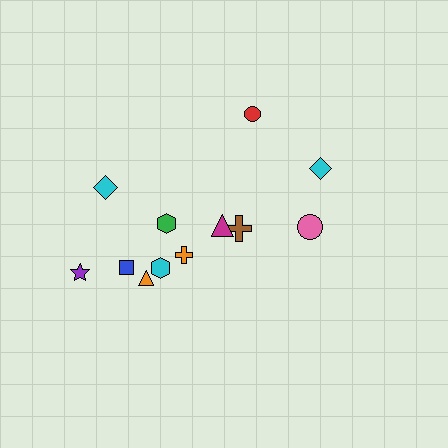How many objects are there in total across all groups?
There are 12 objects.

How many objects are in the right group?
There are 5 objects.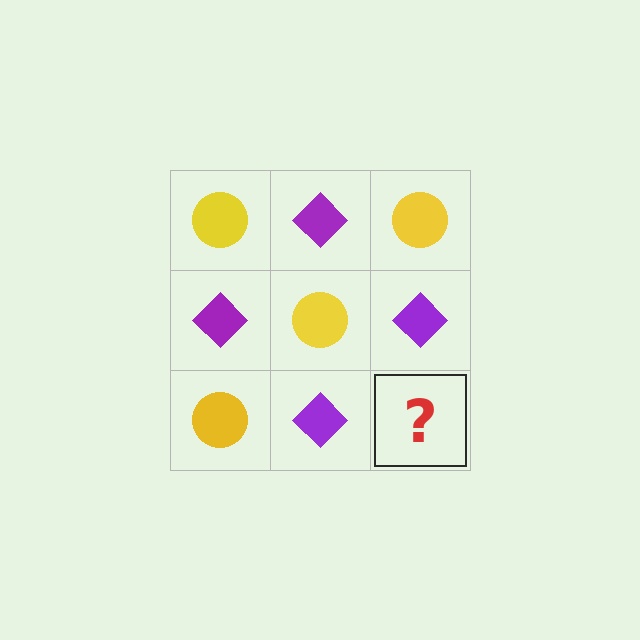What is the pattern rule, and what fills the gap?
The rule is that it alternates yellow circle and purple diamond in a checkerboard pattern. The gap should be filled with a yellow circle.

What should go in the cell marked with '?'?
The missing cell should contain a yellow circle.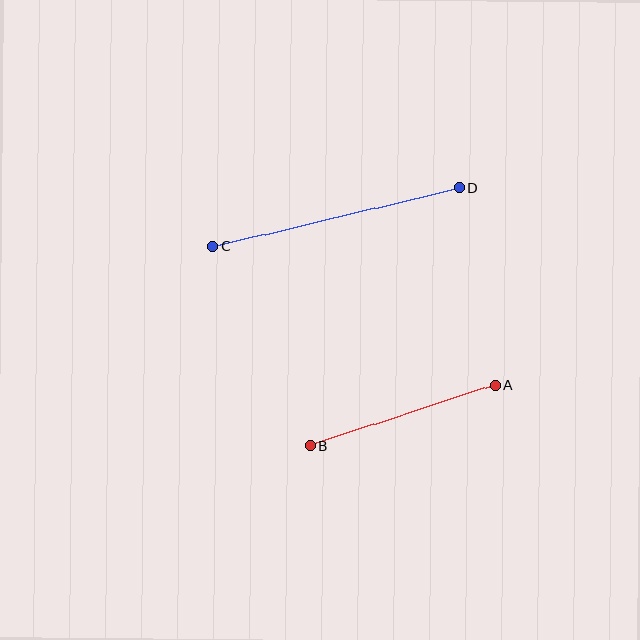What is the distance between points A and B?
The distance is approximately 195 pixels.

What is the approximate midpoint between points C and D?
The midpoint is at approximately (336, 217) pixels.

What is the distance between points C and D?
The distance is approximately 254 pixels.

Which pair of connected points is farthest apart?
Points C and D are farthest apart.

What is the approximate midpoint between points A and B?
The midpoint is at approximately (403, 415) pixels.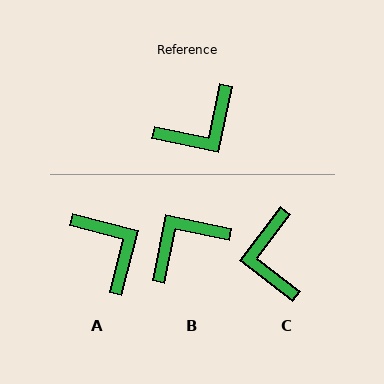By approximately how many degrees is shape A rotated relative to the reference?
Approximately 87 degrees counter-clockwise.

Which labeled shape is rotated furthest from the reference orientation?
B, about 180 degrees away.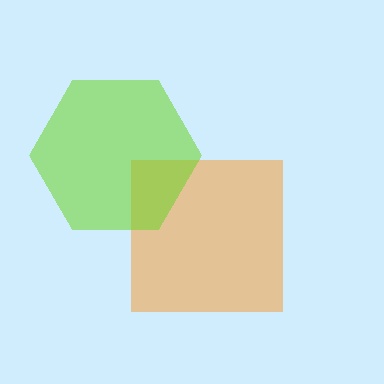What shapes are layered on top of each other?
The layered shapes are: an orange square, a lime hexagon.